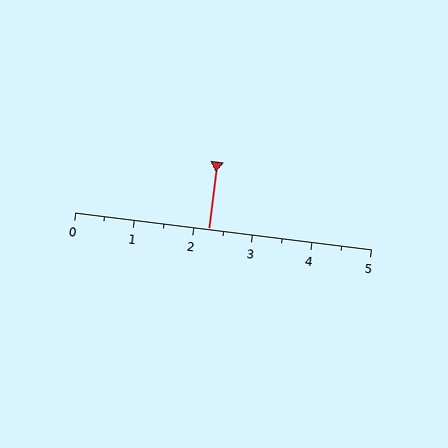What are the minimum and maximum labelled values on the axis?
The axis runs from 0 to 5.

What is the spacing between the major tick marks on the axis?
The major ticks are spaced 1 apart.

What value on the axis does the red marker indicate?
The marker indicates approximately 2.2.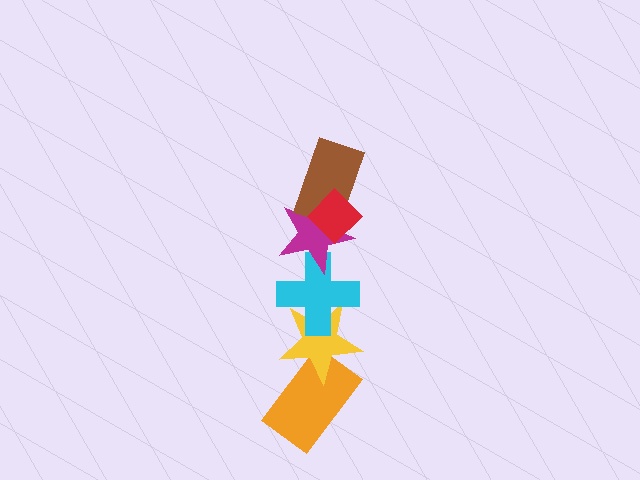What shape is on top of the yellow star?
The cyan cross is on top of the yellow star.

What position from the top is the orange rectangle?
The orange rectangle is 6th from the top.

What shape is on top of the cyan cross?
The magenta star is on top of the cyan cross.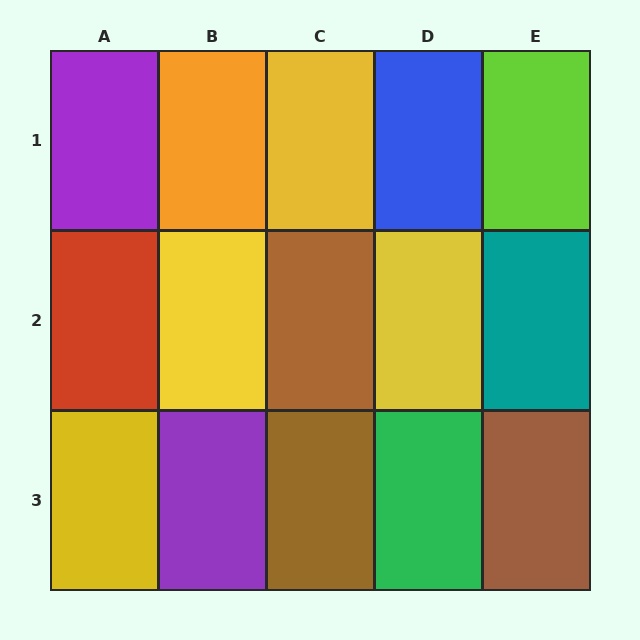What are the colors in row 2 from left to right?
Red, yellow, brown, yellow, teal.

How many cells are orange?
1 cell is orange.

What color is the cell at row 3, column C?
Brown.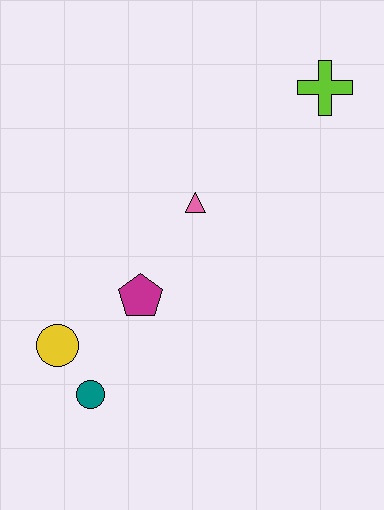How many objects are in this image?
There are 5 objects.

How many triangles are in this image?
There is 1 triangle.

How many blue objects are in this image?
There are no blue objects.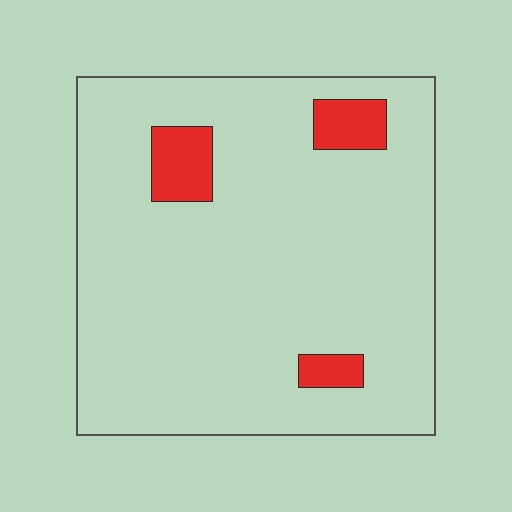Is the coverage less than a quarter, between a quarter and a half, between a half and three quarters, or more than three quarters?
Less than a quarter.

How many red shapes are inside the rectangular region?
3.